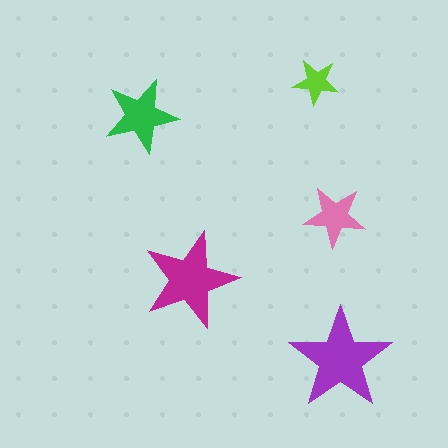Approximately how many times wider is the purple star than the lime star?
About 2 times wider.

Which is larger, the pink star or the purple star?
The purple one.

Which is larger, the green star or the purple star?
The purple one.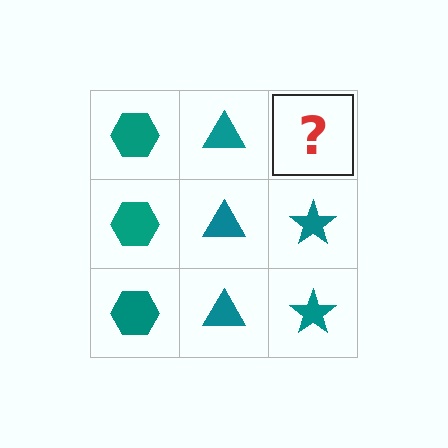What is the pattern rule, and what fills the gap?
The rule is that each column has a consistent shape. The gap should be filled with a teal star.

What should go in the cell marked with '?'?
The missing cell should contain a teal star.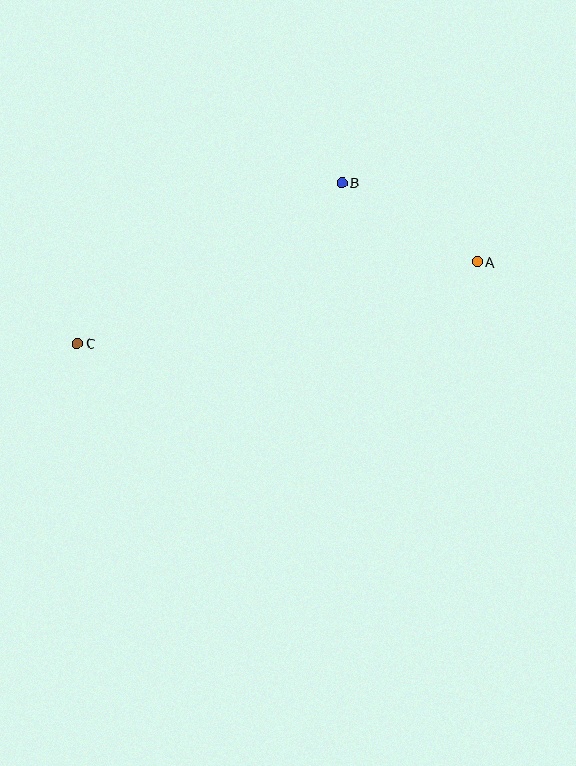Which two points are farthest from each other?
Points A and C are farthest from each other.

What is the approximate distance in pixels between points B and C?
The distance between B and C is approximately 309 pixels.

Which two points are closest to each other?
Points A and B are closest to each other.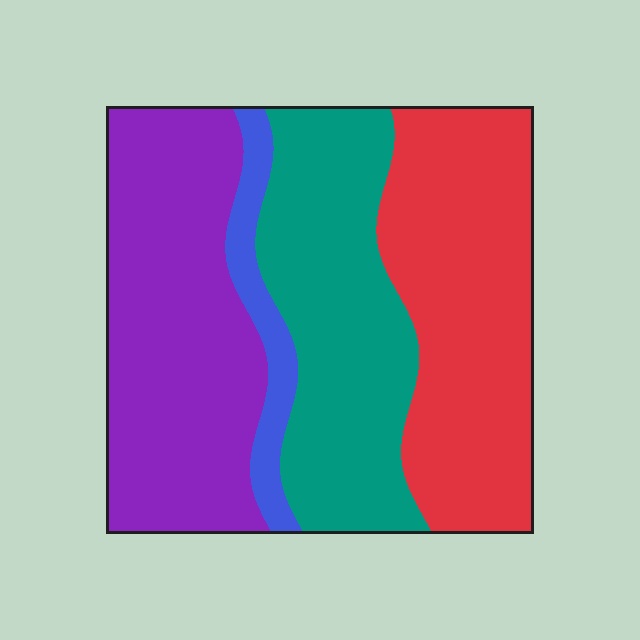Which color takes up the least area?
Blue, at roughly 5%.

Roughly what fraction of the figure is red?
Red takes up about one third (1/3) of the figure.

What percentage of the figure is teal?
Teal covers about 30% of the figure.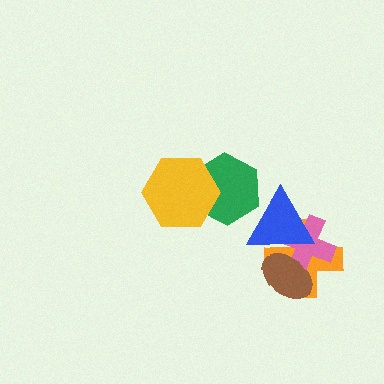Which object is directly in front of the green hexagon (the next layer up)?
The blue triangle is directly in front of the green hexagon.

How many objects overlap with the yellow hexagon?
1 object overlaps with the yellow hexagon.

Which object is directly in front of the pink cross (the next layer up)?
The blue triangle is directly in front of the pink cross.